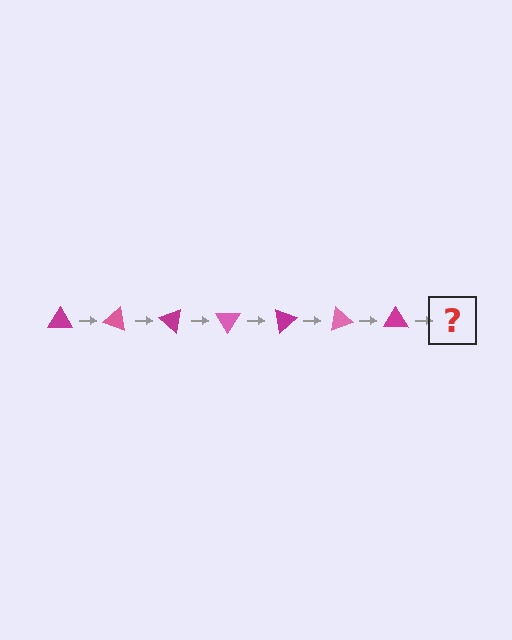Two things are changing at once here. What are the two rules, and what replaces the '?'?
The two rules are that it rotates 20 degrees each step and the color cycles through magenta and pink. The '?' should be a pink triangle, rotated 140 degrees from the start.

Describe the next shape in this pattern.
It should be a pink triangle, rotated 140 degrees from the start.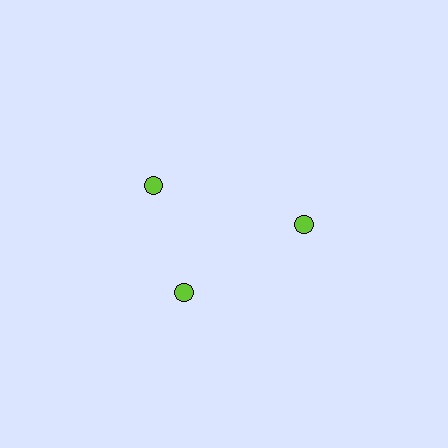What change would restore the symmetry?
The symmetry would be restored by rotating it back into even spacing with its neighbors so that all 3 circles sit at equal angles and equal distance from the center.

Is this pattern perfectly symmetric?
No. The 3 lime circles are arranged in a ring, but one element near the 11 o'clock position is rotated out of alignment along the ring, breaking the 3-fold rotational symmetry.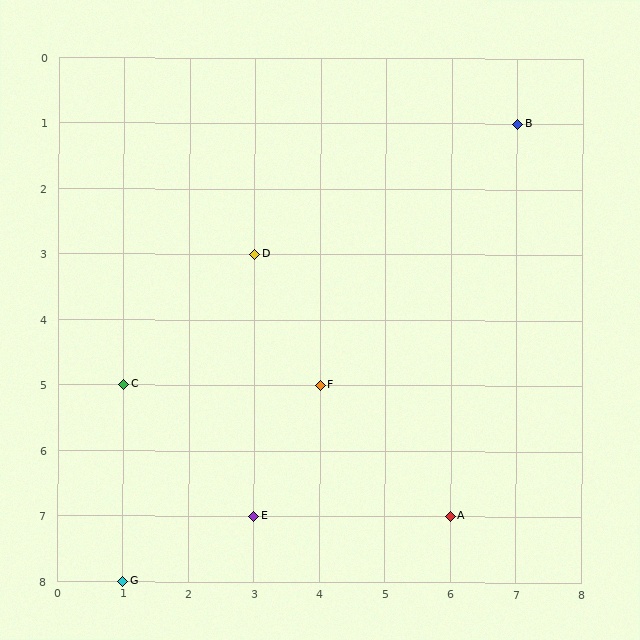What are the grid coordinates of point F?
Point F is at grid coordinates (4, 5).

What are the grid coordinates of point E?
Point E is at grid coordinates (3, 7).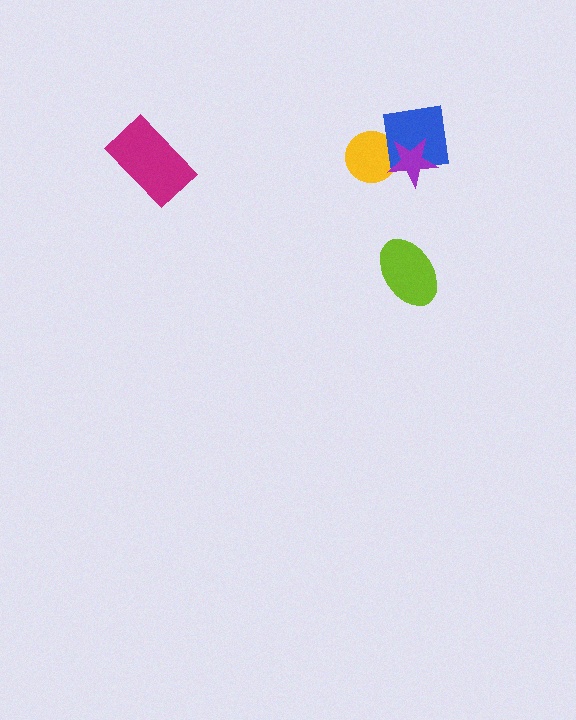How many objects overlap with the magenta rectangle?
0 objects overlap with the magenta rectangle.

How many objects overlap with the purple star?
2 objects overlap with the purple star.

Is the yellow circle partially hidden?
Yes, it is partially covered by another shape.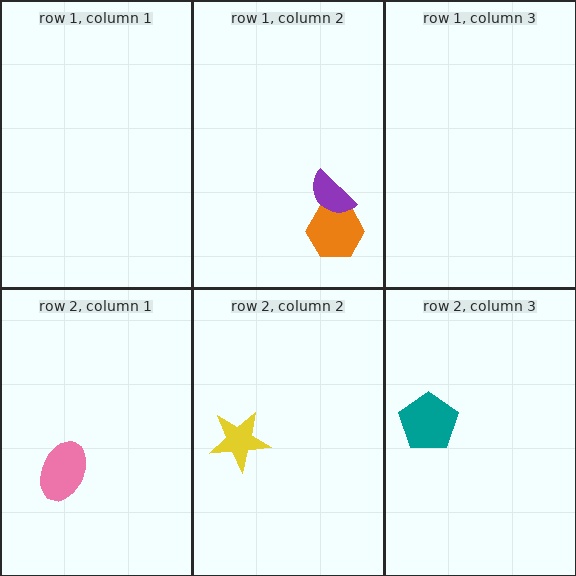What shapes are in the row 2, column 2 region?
The yellow star.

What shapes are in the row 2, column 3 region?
The teal pentagon.